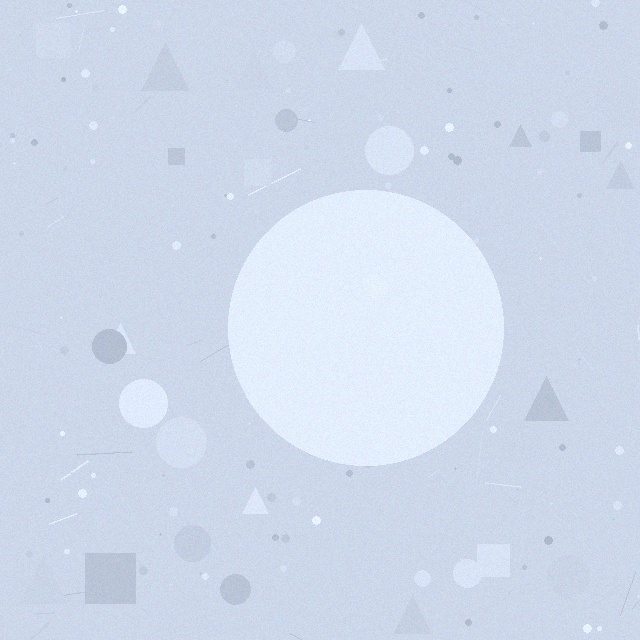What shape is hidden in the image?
A circle is hidden in the image.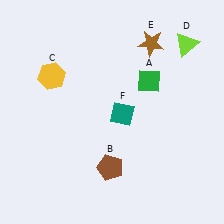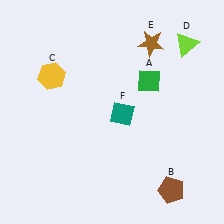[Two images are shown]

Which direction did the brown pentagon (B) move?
The brown pentagon (B) moved right.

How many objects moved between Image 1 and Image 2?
1 object moved between the two images.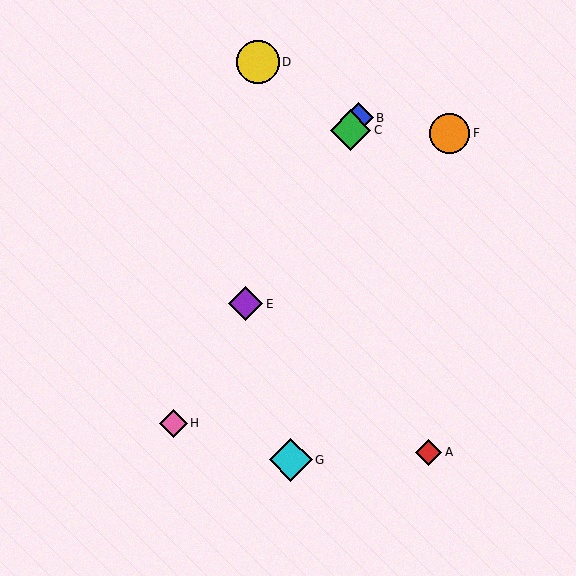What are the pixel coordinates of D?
Object D is at (258, 62).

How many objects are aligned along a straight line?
4 objects (B, C, E, H) are aligned along a straight line.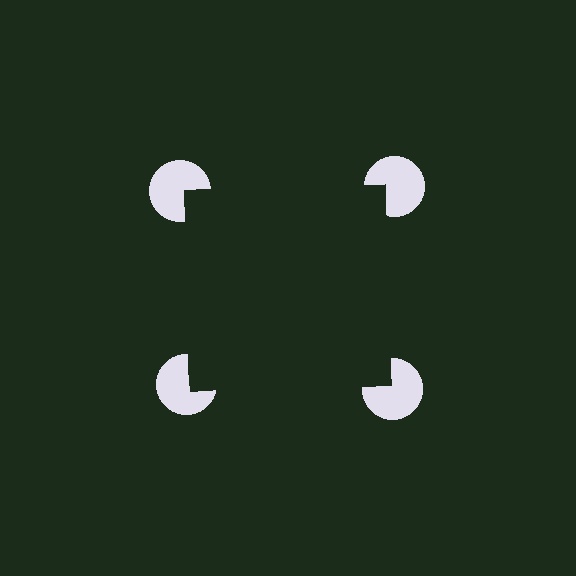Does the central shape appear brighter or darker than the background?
It typically appears slightly darker than the background, even though no actual brightness change is drawn.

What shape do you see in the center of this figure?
An illusory square — its edges are inferred from the aligned wedge cuts in the pac-man discs, not physically drawn.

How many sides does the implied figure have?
4 sides.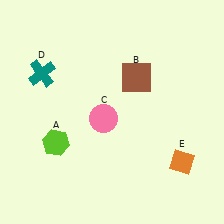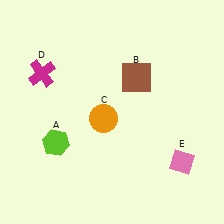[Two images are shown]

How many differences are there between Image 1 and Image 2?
There are 3 differences between the two images.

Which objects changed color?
C changed from pink to orange. D changed from teal to magenta. E changed from orange to pink.